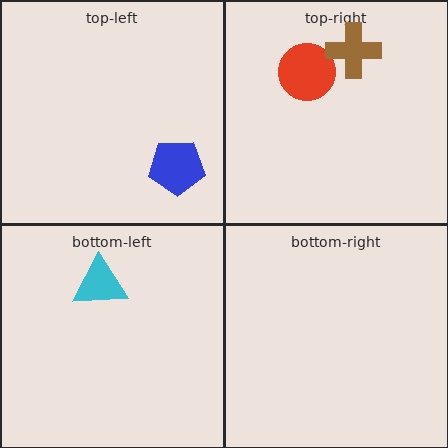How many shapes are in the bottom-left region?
1.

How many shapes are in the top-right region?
2.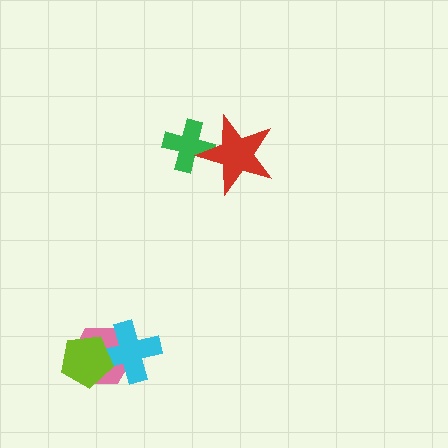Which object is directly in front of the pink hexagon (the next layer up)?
The cyan cross is directly in front of the pink hexagon.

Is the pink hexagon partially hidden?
Yes, it is partially covered by another shape.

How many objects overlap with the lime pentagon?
2 objects overlap with the lime pentagon.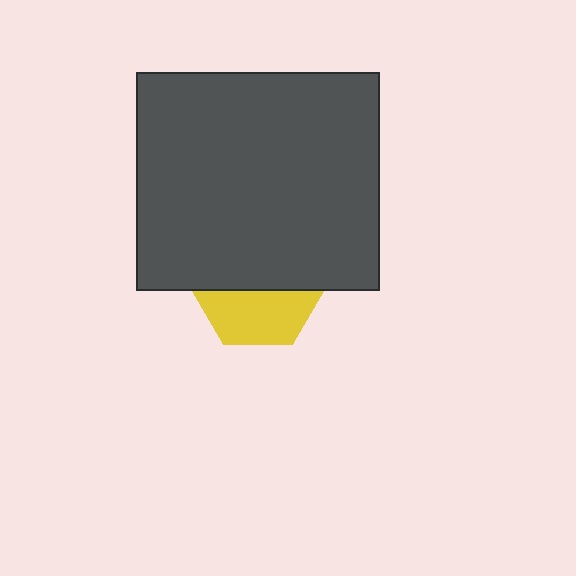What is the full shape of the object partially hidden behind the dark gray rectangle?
The partially hidden object is a yellow hexagon.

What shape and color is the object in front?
The object in front is a dark gray rectangle.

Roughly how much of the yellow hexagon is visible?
A small part of it is visible (roughly 42%).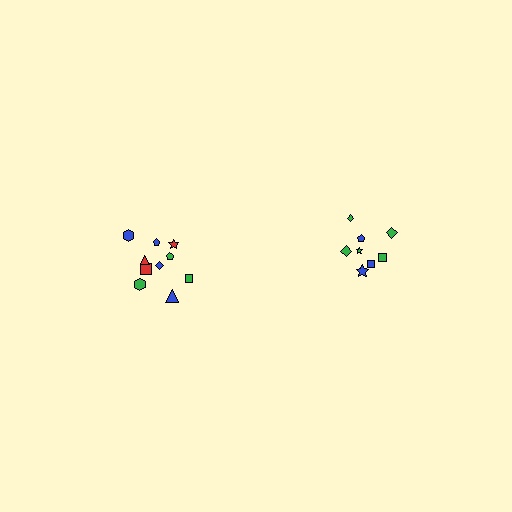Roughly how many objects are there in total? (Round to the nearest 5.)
Roughly 20 objects in total.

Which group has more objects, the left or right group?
The left group.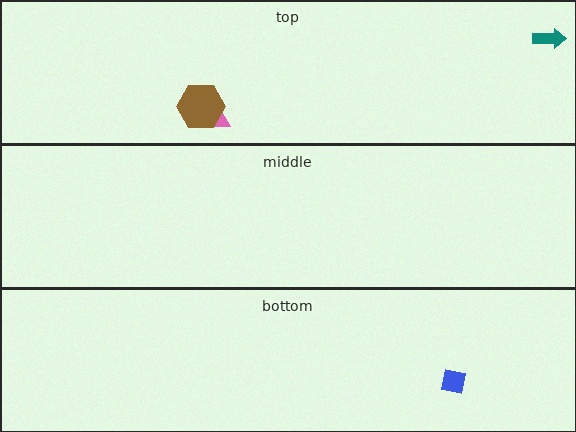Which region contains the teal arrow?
The top region.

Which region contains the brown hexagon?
The top region.